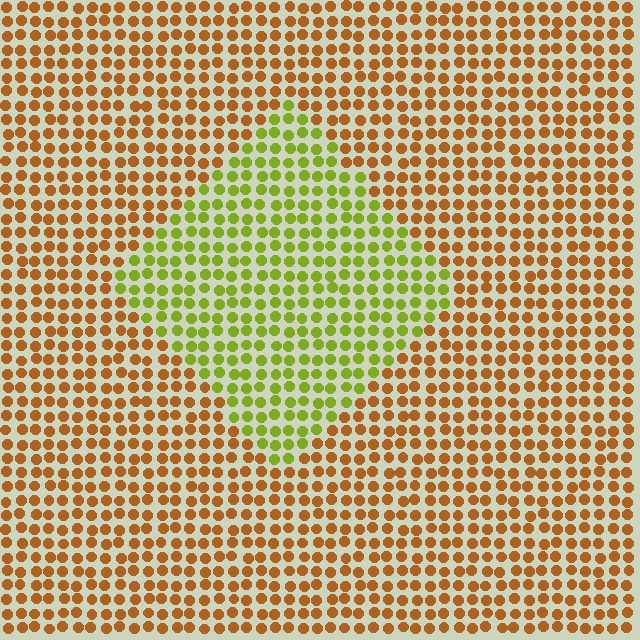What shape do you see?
I see a diamond.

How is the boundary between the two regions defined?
The boundary is defined purely by a slight shift in hue (about 53 degrees). Spacing, size, and orientation are identical on both sides.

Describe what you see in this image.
The image is filled with small brown elements in a uniform arrangement. A diamond-shaped region is visible where the elements are tinted to a slightly different hue, forming a subtle color boundary.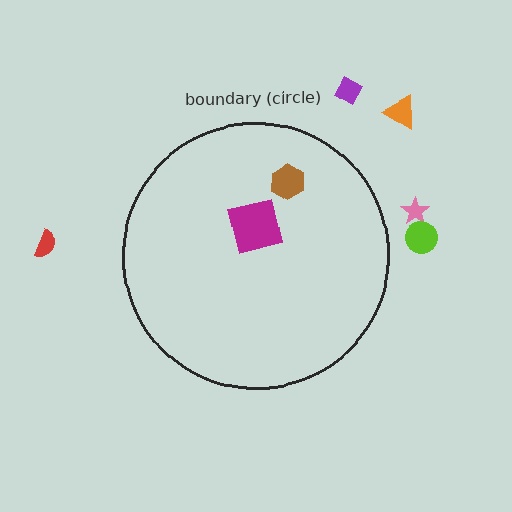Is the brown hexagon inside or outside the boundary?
Inside.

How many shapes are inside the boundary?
2 inside, 5 outside.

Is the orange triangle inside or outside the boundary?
Outside.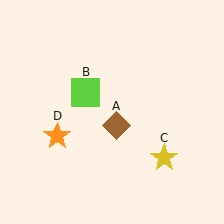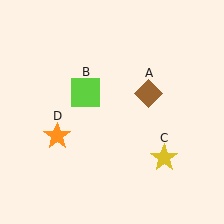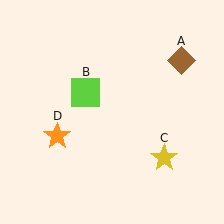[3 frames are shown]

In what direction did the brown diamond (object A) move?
The brown diamond (object A) moved up and to the right.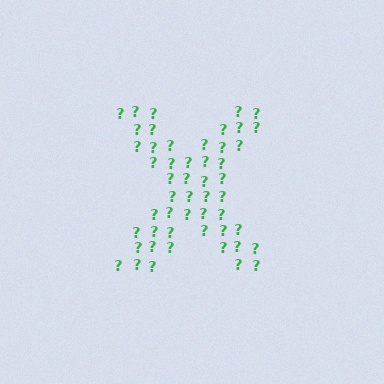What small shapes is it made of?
It is made of small question marks.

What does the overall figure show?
The overall figure shows the letter X.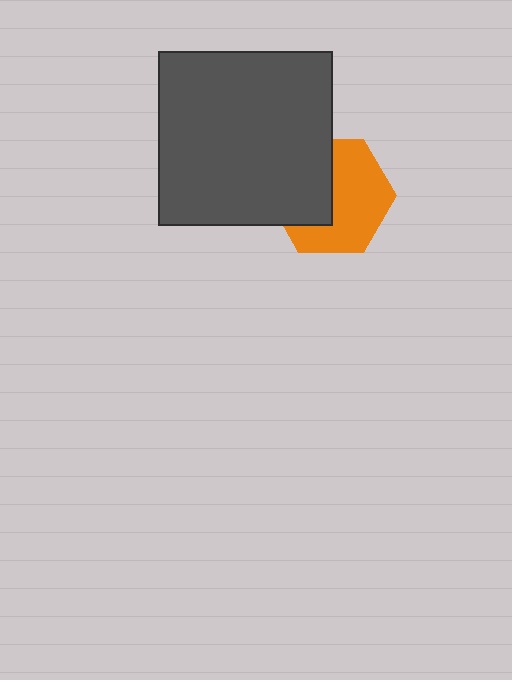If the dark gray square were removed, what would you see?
You would see the complete orange hexagon.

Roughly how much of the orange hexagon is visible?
About half of it is visible (roughly 58%).